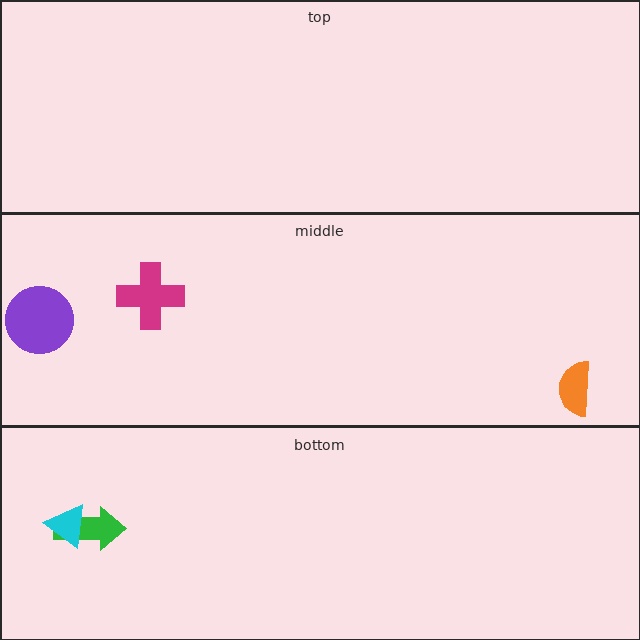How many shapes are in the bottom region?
2.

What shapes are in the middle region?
The orange semicircle, the magenta cross, the purple circle.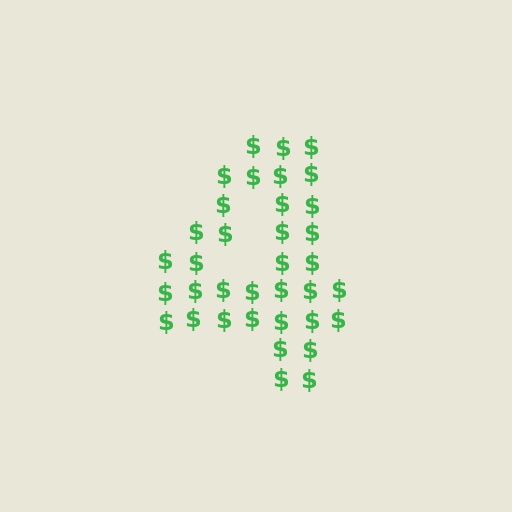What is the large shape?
The large shape is the digit 4.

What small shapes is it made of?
It is made of small dollar signs.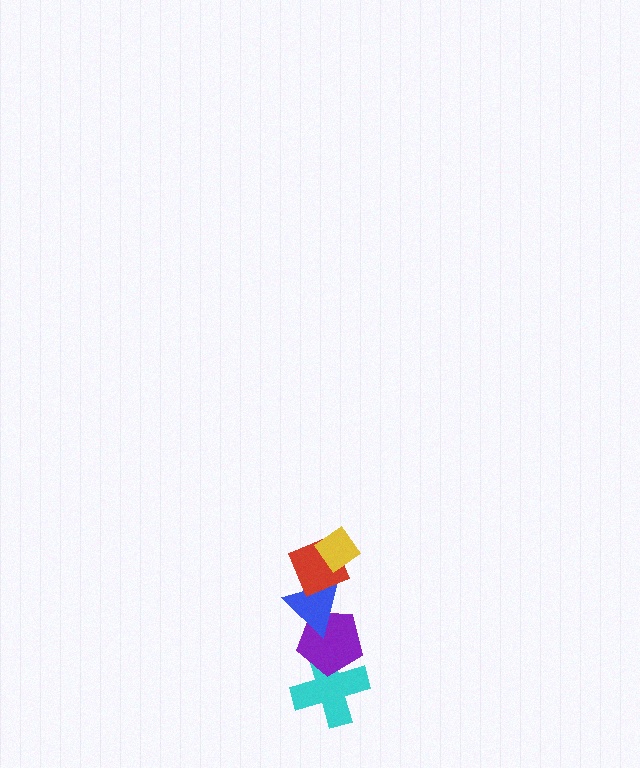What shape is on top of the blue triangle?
The red diamond is on top of the blue triangle.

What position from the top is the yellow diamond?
The yellow diamond is 1st from the top.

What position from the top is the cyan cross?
The cyan cross is 5th from the top.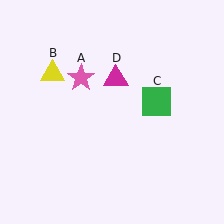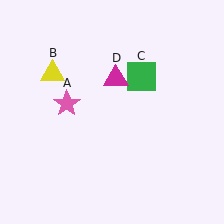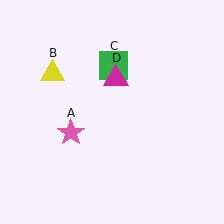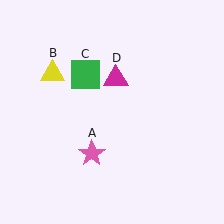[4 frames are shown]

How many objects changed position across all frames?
2 objects changed position: pink star (object A), green square (object C).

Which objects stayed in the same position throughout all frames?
Yellow triangle (object B) and magenta triangle (object D) remained stationary.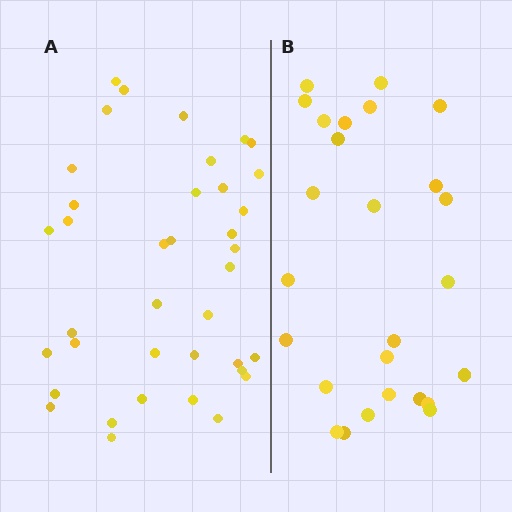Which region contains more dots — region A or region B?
Region A (the left region) has more dots.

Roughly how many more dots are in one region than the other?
Region A has roughly 12 or so more dots than region B.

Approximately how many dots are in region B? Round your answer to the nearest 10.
About 30 dots. (The exact count is 26, which rounds to 30.)